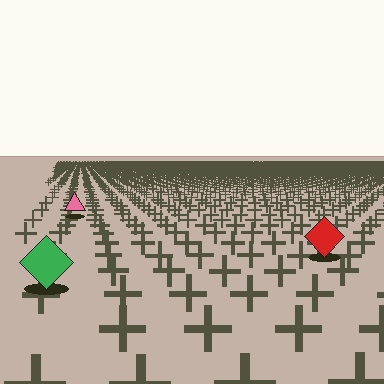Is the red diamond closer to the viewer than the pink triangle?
Yes. The red diamond is closer — you can tell from the texture gradient: the ground texture is coarser near it.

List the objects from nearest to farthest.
From nearest to farthest: the green diamond, the red diamond, the pink triangle.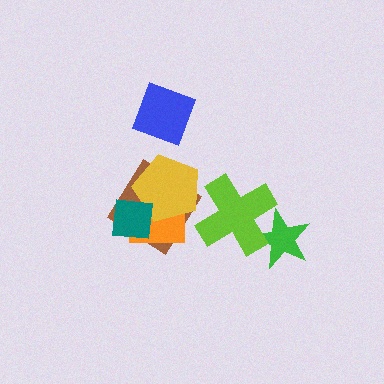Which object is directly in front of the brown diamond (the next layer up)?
The orange rectangle is directly in front of the brown diamond.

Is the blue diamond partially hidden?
No, no other shape covers it.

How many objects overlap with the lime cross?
1 object overlaps with the lime cross.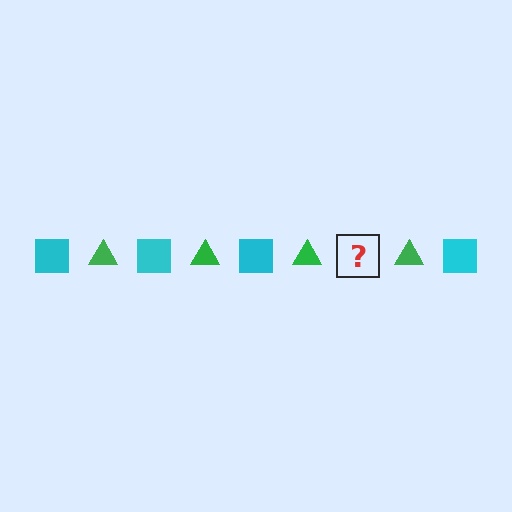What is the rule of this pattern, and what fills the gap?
The rule is that the pattern alternates between cyan square and green triangle. The gap should be filled with a cyan square.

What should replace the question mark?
The question mark should be replaced with a cyan square.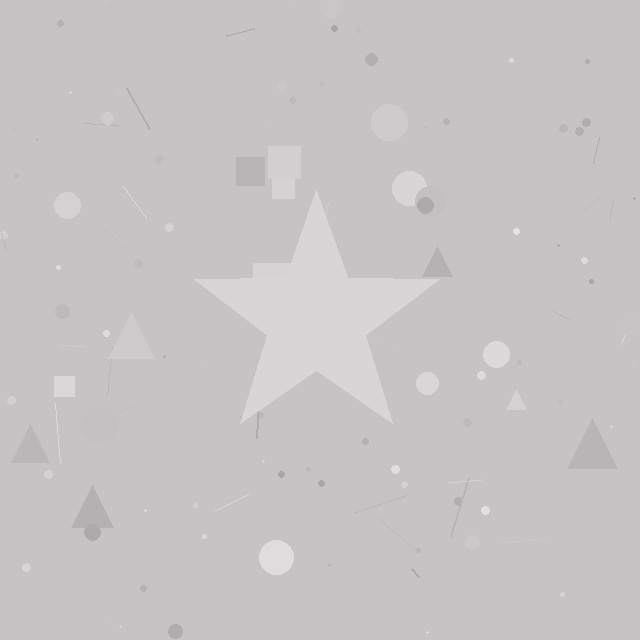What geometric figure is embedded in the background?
A star is embedded in the background.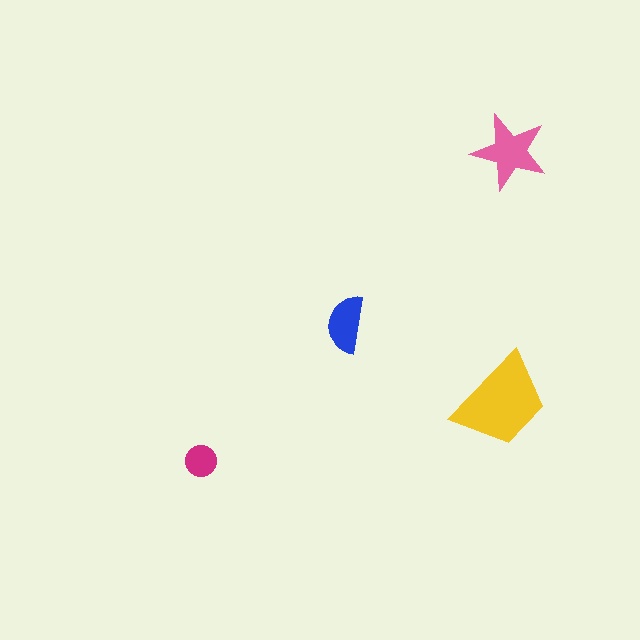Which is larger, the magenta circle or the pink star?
The pink star.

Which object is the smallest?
The magenta circle.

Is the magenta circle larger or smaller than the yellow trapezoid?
Smaller.